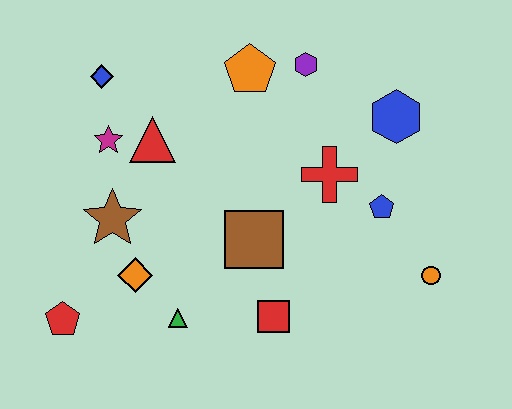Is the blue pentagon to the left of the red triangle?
No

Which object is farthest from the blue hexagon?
The red pentagon is farthest from the blue hexagon.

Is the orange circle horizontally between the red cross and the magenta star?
No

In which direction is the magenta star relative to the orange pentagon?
The magenta star is to the left of the orange pentagon.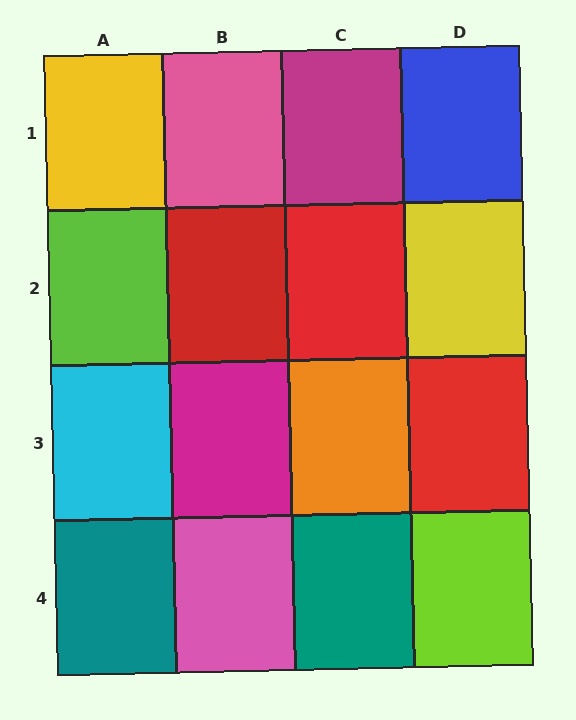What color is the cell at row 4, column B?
Pink.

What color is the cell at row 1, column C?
Magenta.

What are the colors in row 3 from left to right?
Cyan, magenta, orange, red.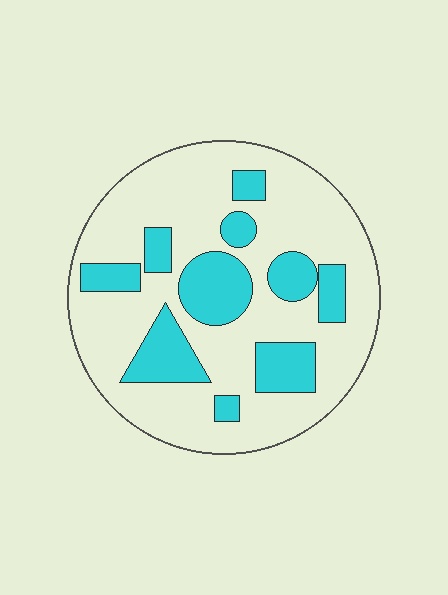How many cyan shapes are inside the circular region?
10.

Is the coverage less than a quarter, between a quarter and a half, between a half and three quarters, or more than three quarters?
Between a quarter and a half.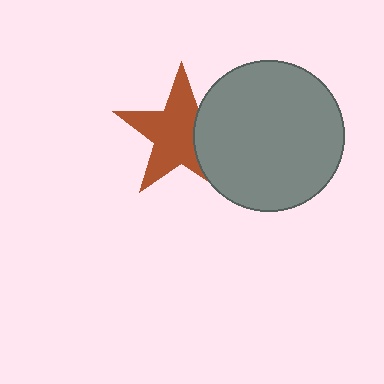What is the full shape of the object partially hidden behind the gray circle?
The partially hidden object is a brown star.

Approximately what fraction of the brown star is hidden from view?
Roughly 30% of the brown star is hidden behind the gray circle.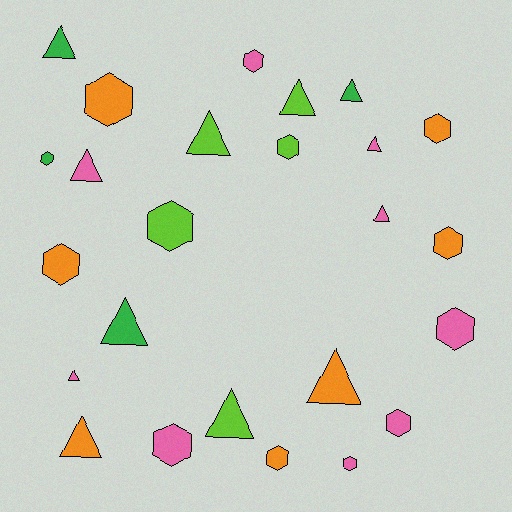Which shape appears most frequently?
Hexagon, with 13 objects.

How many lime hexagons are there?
There are 2 lime hexagons.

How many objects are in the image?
There are 25 objects.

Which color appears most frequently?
Pink, with 9 objects.